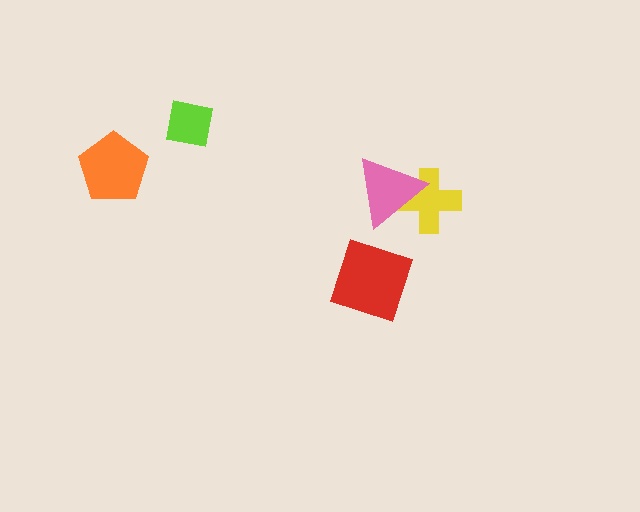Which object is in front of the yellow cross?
The pink triangle is in front of the yellow cross.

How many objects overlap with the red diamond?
0 objects overlap with the red diamond.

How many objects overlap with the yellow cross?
1 object overlaps with the yellow cross.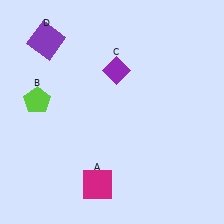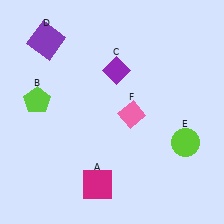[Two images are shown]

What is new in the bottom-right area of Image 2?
A pink diamond (F) was added in the bottom-right area of Image 2.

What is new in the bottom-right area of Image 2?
A lime circle (E) was added in the bottom-right area of Image 2.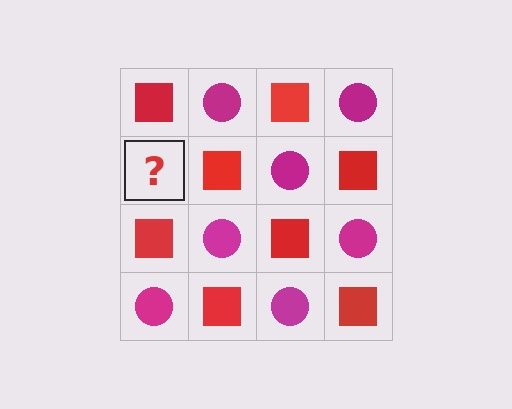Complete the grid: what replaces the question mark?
The question mark should be replaced with a magenta circle.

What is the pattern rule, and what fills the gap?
The rule is that it alternates red square and magenta circle in a checkerboard pattern. The gap should be filled with a magenta circle.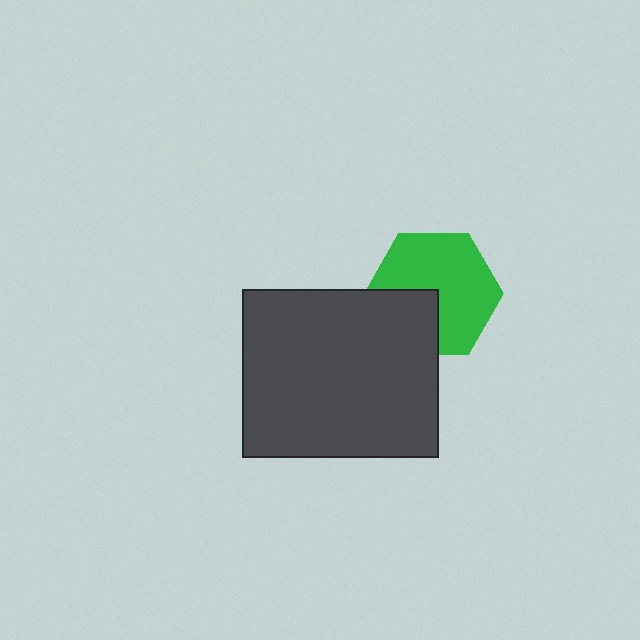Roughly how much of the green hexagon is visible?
Most of it is visible (roughly 70%).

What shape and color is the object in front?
The object in front is a dark gray rectangle.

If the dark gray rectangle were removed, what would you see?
You would see the complete green hexagon.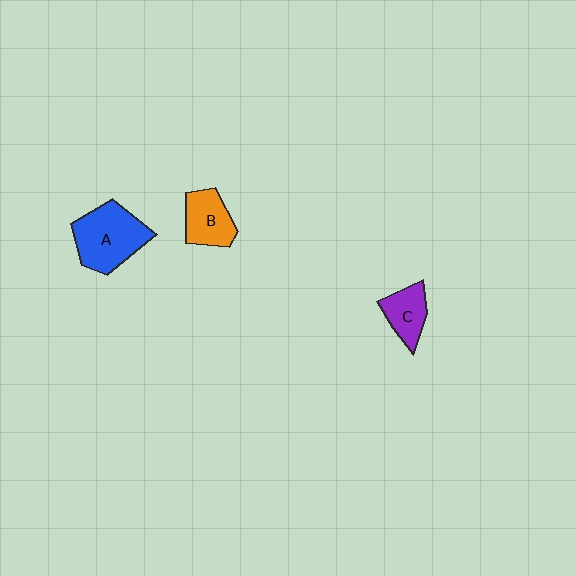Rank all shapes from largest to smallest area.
From largest to smallest: A (blue), B (orange), C (purple).